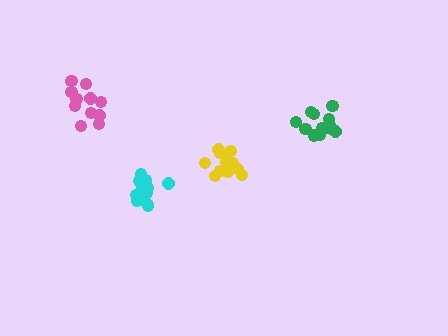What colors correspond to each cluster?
The clusters are colored: pink, green, yellow, cyan.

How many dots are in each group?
Group 1: 11 dots, Group 2: 13 dots, Group 3: 15 dots, Group 4: 14 dots (53 total).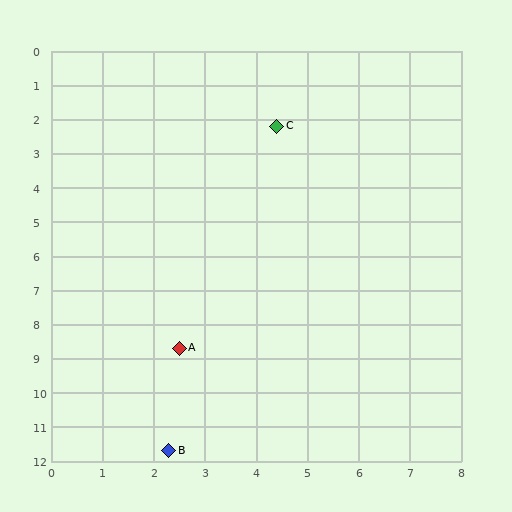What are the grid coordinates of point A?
Point A is at approximately (2.5, 8.7).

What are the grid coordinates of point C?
Point C is at approximately (4.4, 2.2).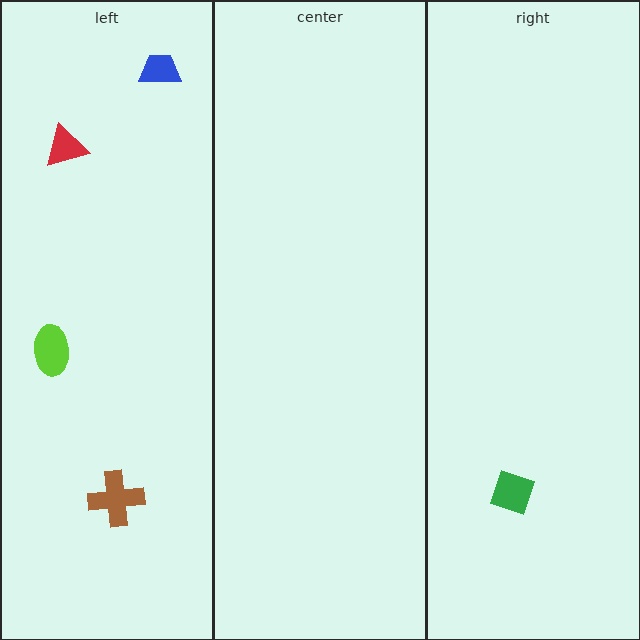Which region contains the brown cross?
The left region.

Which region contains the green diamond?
The right region.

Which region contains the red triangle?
The left region.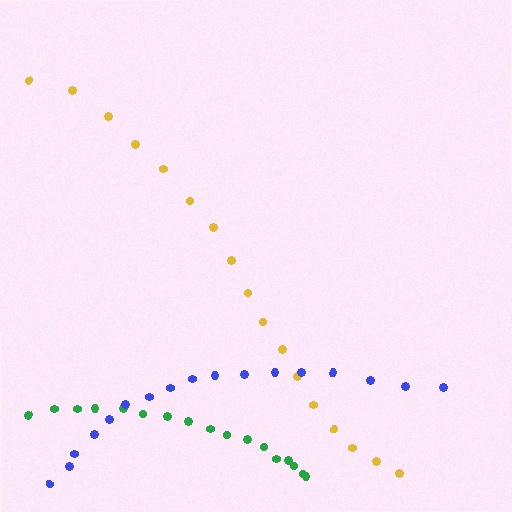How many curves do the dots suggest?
There are 3 distinct paths.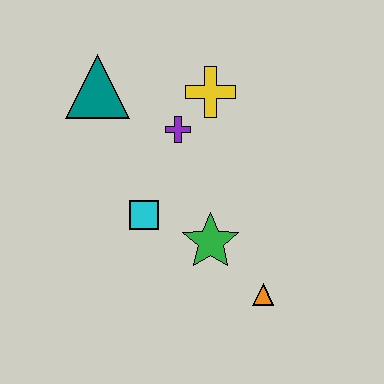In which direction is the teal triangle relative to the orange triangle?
The teal triangle is above the orange triangle.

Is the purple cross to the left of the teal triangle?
No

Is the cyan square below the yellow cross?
Yes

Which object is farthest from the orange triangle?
The teal triangle is farthest from the orange triangle.